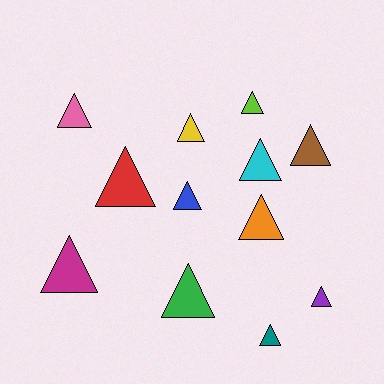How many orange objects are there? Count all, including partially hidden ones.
There is 1 orange object.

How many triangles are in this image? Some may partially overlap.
There are 12 triangles.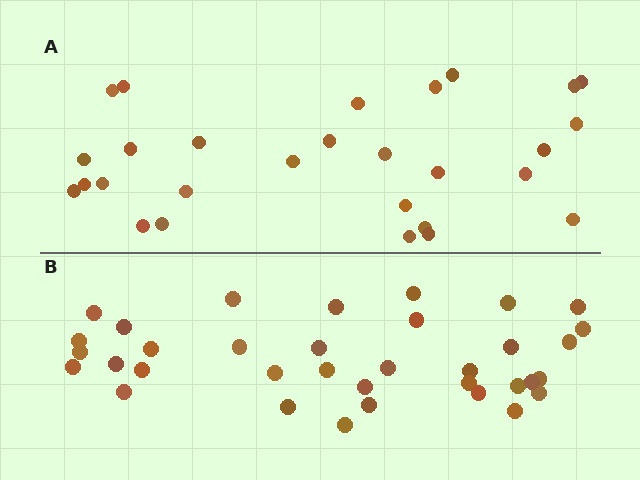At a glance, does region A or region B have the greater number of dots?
Region B (the bottom region) has more dots.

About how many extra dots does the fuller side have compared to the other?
Region B has roughly 8 or so more dots than region A.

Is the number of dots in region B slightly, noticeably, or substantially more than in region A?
Region B has noticeably more, but not dramatically so. The ratio is roughly 1.2 to 1.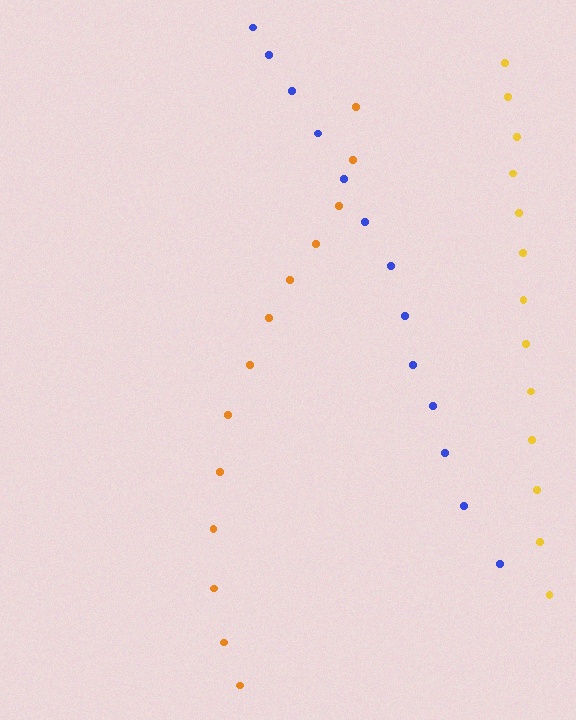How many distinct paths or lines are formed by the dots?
There are 3 distinct paths.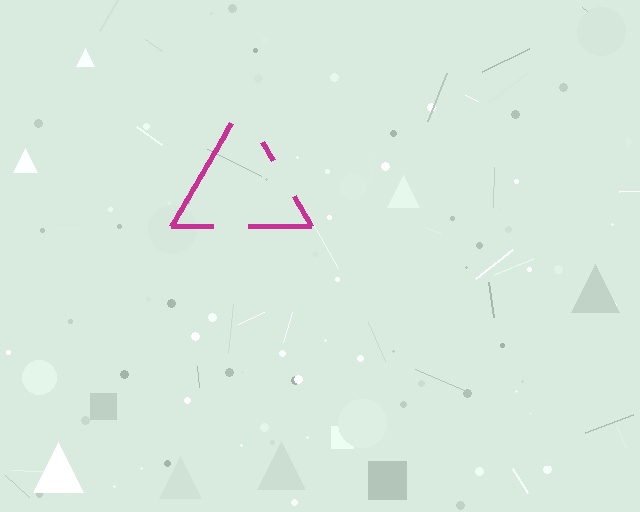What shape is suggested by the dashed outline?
The dashed outline suggests a triangle.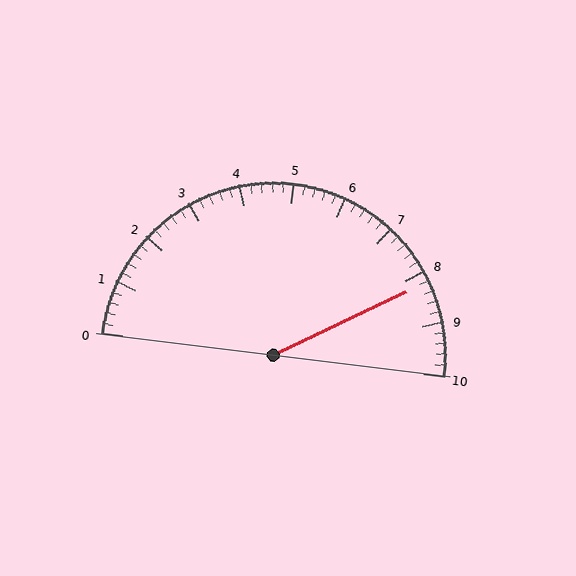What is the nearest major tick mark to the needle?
The nearest major tick mark is 8.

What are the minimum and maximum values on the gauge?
The gauge ranges from 0 to 10.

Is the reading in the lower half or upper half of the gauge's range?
The reading is in the upper half of the range (0 to 10).